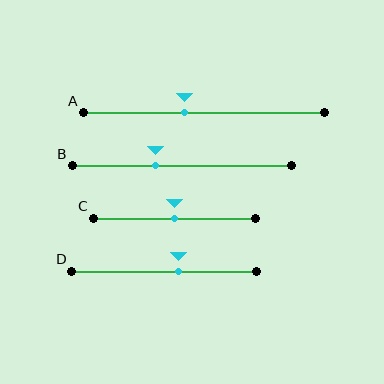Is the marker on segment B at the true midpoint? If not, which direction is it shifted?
No, the marker on segment B is shifted to the left by about 12% of the segment length.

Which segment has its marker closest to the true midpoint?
Segment C has its marker closest to the true midpoint.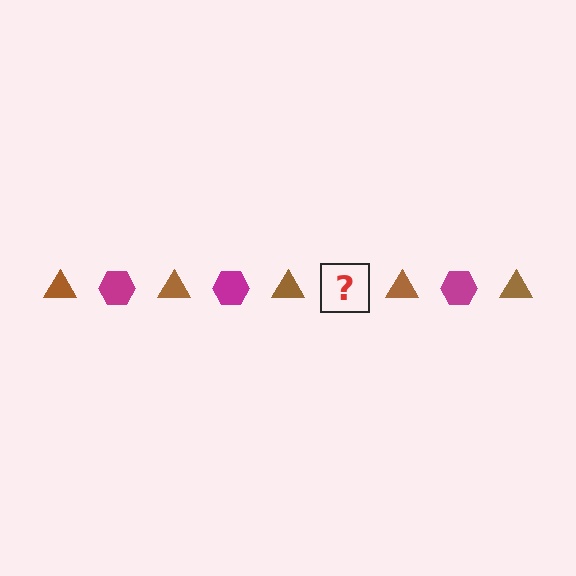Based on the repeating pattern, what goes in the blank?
The blank should be a magenta hexagon.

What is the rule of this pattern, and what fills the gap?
The rule is that the pattern alternates between brown triangle and magenta hexagon. The gap should be filled with a magenta hexagon.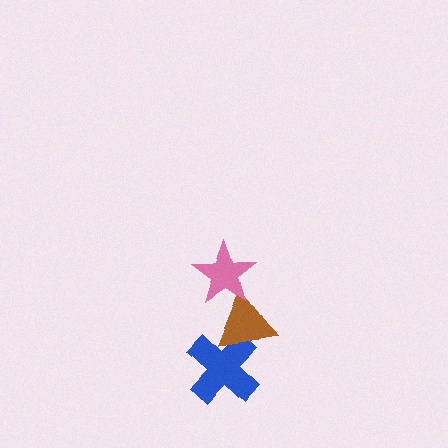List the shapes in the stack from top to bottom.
From top to bottom: the pink star, the brown triangle, the blue cross.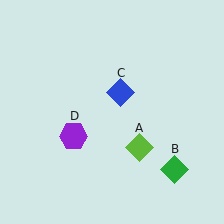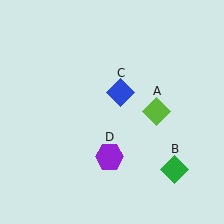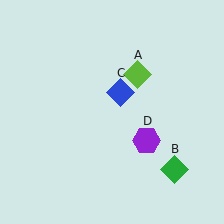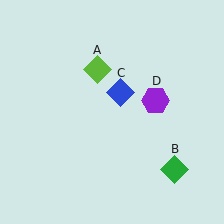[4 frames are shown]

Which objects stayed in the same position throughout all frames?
Green diamond (object B) and blue diamond (object C) remained stationary.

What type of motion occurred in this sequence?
The lime diamond (object A), purple hexagon (object D) rotated counterclockwise around the center of the scene.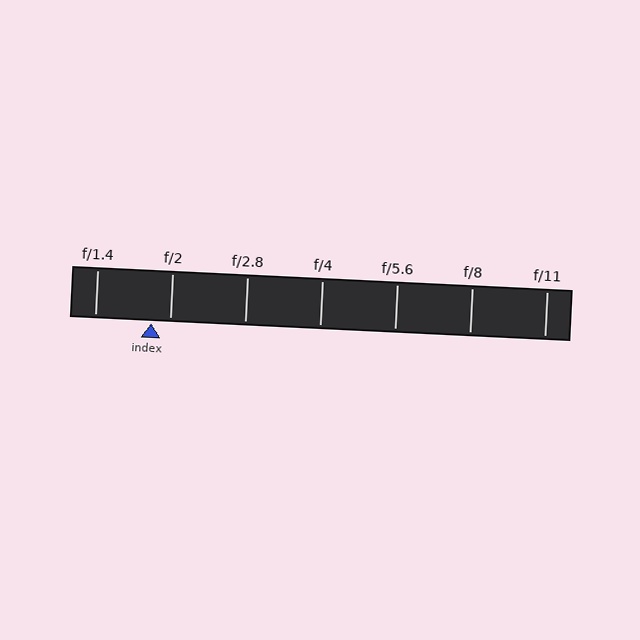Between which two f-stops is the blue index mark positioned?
The index mark is between f/1.4 and f/2.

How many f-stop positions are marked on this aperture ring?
There are 7 f-stop positions marked.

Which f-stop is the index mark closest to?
The index mark is closest to f/2.